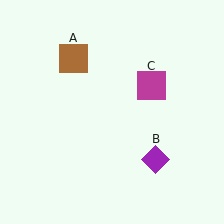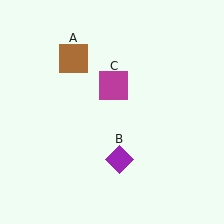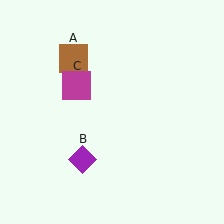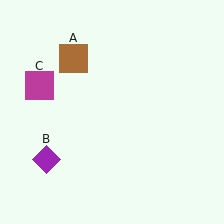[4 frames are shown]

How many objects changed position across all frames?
2 objects changed position: purple diamond (object B), magenta square (object C).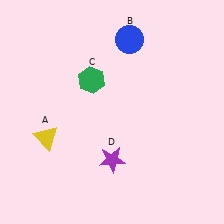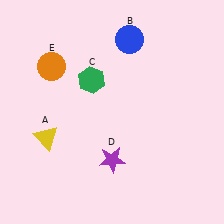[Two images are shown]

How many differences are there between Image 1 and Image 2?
There is 1 difference between the two images.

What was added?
An orange circle (E) was added in Image 2.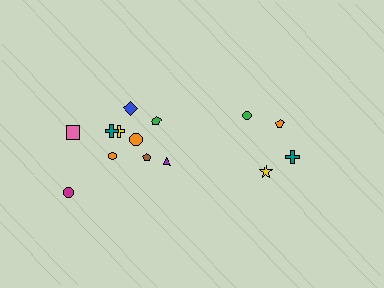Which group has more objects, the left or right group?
The left group.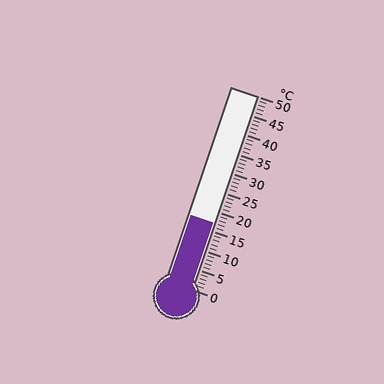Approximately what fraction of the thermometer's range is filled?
The thermometer is filled to approximately 35% of its range.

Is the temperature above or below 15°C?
The temperature is above 15°C.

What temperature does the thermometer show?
The thermometer shows approximately 17°C.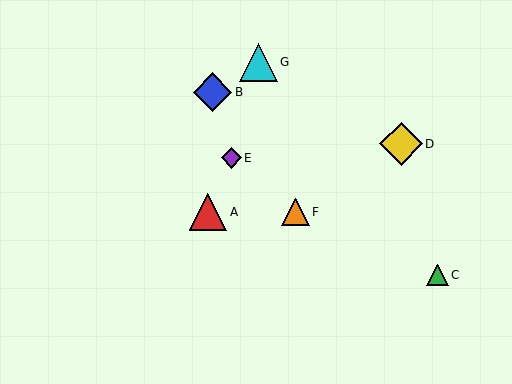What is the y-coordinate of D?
Object D is at y≈144.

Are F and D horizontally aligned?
No, F is at y≈212 and D is at y≈144.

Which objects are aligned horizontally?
Objects A, F are aligned horizontally.